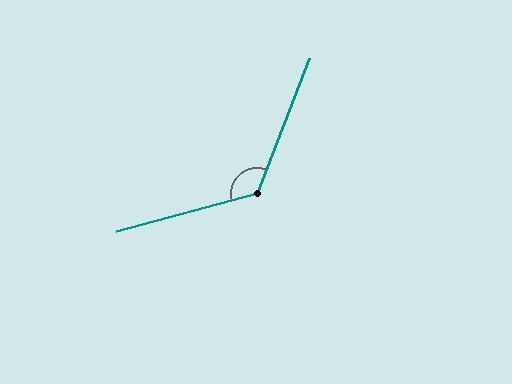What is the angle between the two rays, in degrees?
Approximately 126 degrees.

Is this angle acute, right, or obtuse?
It is obtuse.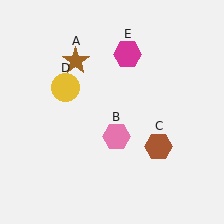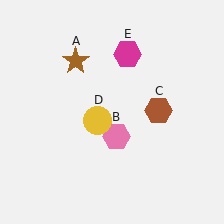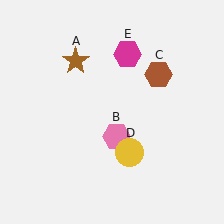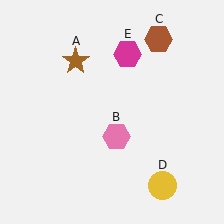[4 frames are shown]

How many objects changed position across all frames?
2 objects changed position: brown hexagon (object C), yellow circle (object D).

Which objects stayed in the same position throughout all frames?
Brown star (object A) and pink hexagon (object B) and magenta hexagon (object E) remained stationary.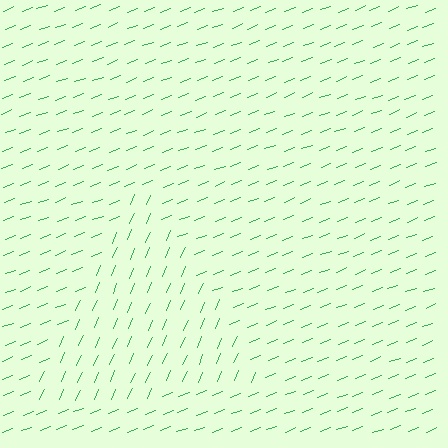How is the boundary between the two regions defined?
The boundary is defined purely by a change in line orientation (approximately 45 degrees difference). All lines are the same color and thickness.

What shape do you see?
I see a triangle.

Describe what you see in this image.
The image is filled with small green line segments. A triangle region in the image has lines oriented differently from the surrounding lines, creating a visible texture boundary.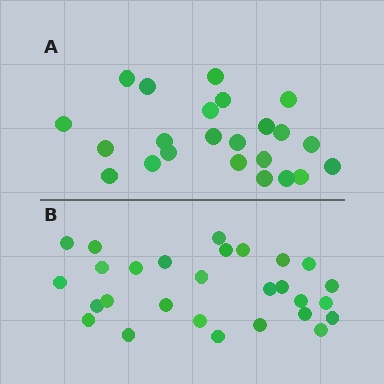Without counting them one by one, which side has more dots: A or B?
Region B (the bottom region) has more dots.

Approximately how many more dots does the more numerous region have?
Region B has about 5 more dots than region A.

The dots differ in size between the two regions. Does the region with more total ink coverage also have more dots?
No. Region A has more total ink coverage because its dots are larger, but region B actually contains more individual dots. Total area can be misleading — the number of items is what matters here.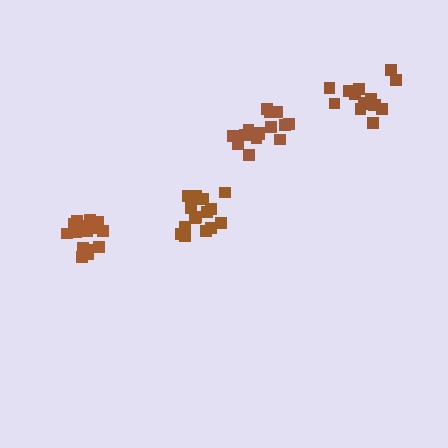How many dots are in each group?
Group 1: 15 dots, Group 2: 15 dots, Group 3: 15 dots, Group 4: 16 dots (61 total).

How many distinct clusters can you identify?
There are 4 distinct clusters.